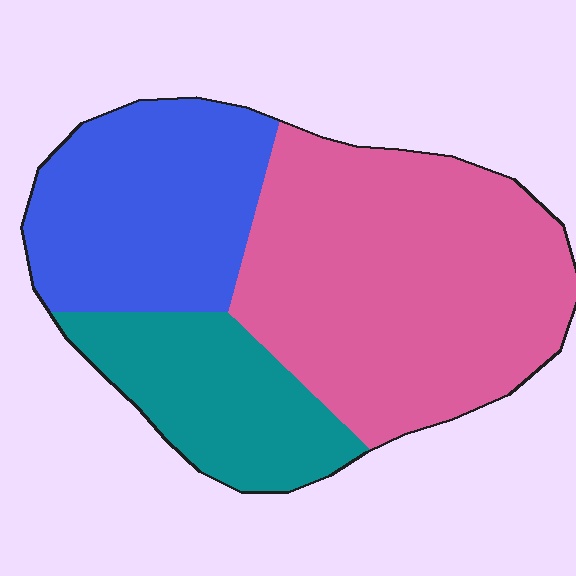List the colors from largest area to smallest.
From largest to smallest: pink, blue, teal.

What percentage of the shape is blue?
Blue takes up about one quarter (1/4) of the shape.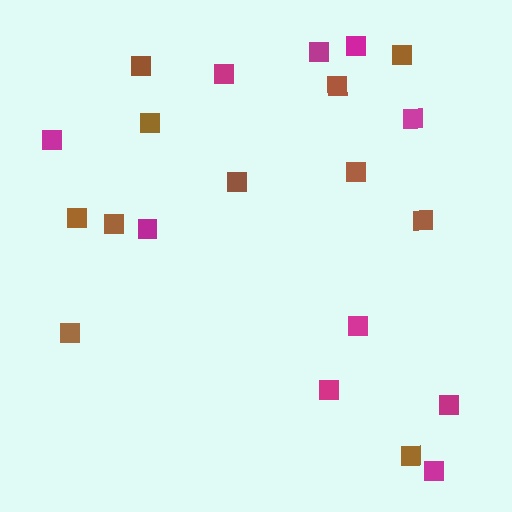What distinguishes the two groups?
There are 2 groups: one group of brown squares (11) and one group of magenta squares (10).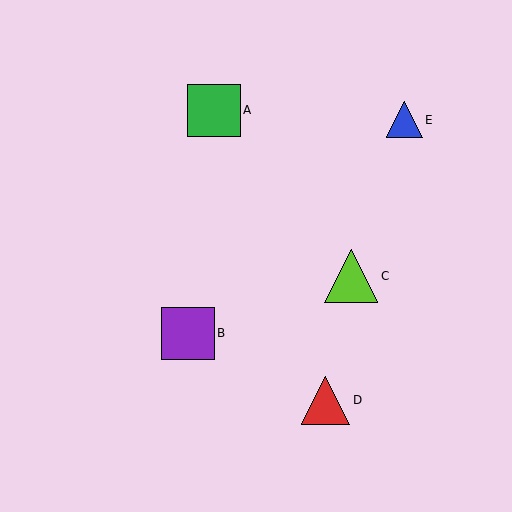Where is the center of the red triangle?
The center of the red triangle is at (326, 400).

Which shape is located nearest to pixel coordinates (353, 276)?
The lime triangle (labeled C) at (351, 276) is nearest to that location.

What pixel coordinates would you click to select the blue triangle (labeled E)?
Click at (404, 120) to select the blue triangle E.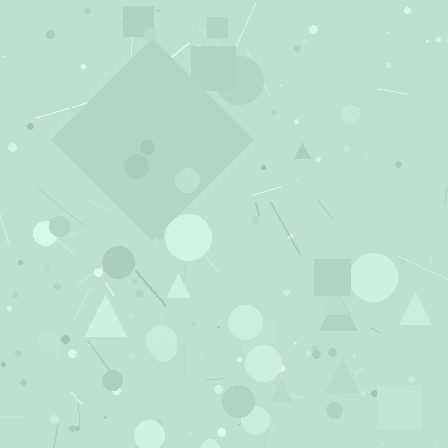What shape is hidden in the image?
A diamond is hidden in the image.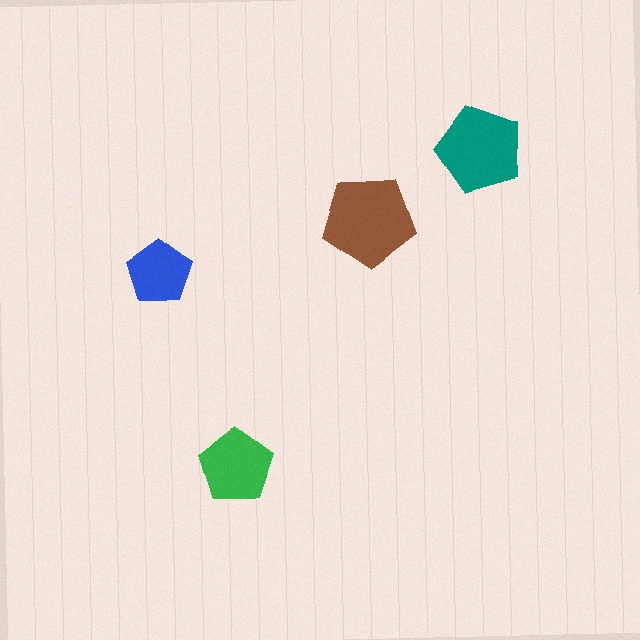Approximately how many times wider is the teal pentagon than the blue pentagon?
About 1.5 times wider.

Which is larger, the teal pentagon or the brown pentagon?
The brown one.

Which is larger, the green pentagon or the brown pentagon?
The brown one.